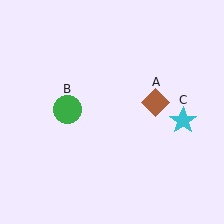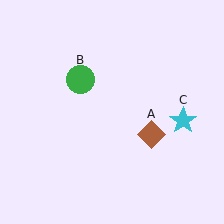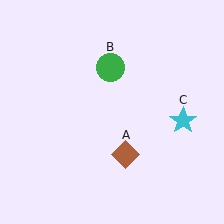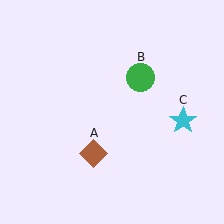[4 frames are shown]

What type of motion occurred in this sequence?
The brown diamond (object A), green circle (object B) rotated clockwise around the center of the scene.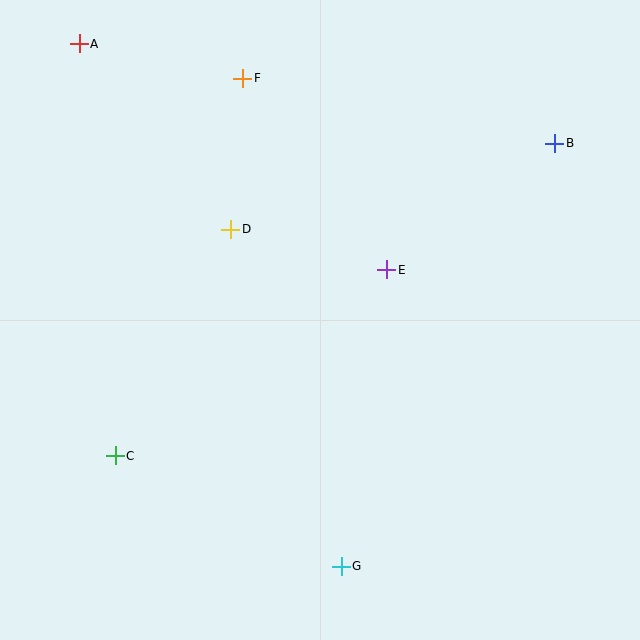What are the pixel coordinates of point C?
Point C is at (115, 456).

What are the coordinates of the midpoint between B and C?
The midpoint between B and C is at (335, 300).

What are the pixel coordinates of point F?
Point F is at (243, 78).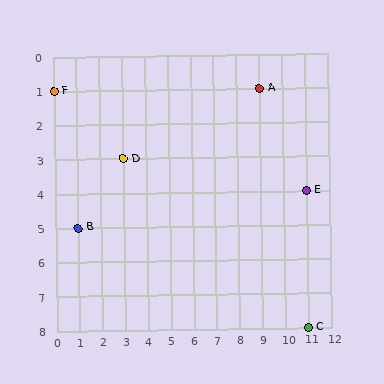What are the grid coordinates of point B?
Point B is at grid coordinates (1, 5).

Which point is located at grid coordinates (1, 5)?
Point B is at (1, 5).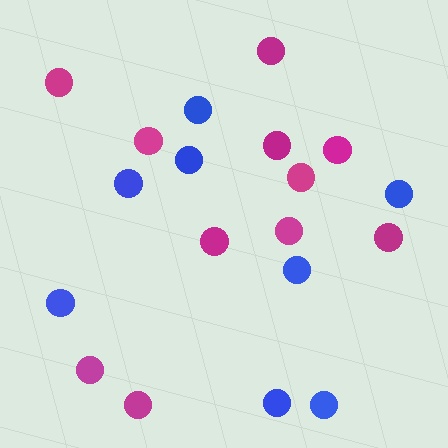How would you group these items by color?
There are 2 groups: one group of blue circles (8) and one group of magenta circles (11).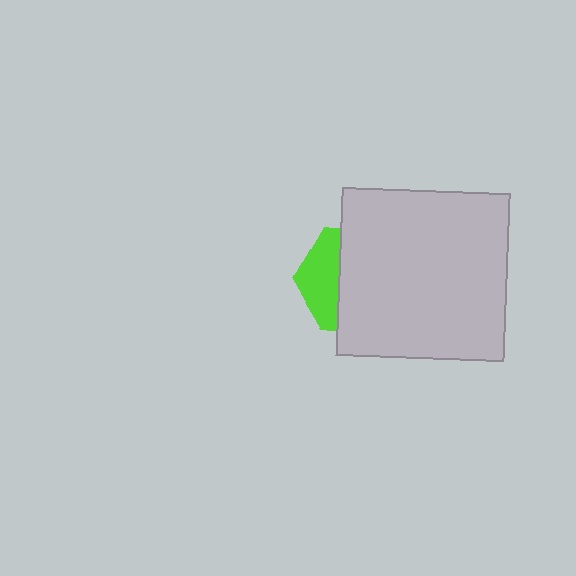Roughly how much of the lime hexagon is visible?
A small part of it is visible (roughly 34%).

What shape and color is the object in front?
The object in front is a light gray square.